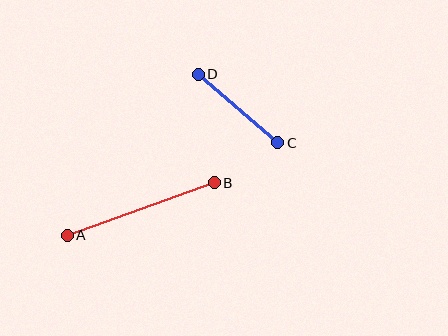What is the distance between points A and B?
The distance is approximately 156 pixels.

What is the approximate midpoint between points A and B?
The midpoint is at approximately (141, 209) pixels.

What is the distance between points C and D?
The distance is approximately 105 pixels.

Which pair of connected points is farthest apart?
Points A and B are farthest apart.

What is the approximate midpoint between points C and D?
The midpoint is at approximately (238, 108) pixels.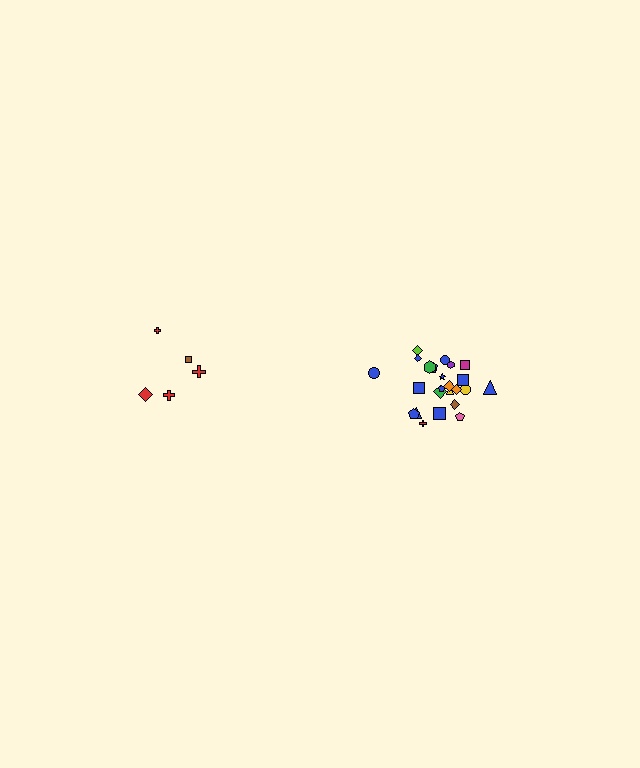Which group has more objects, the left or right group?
The right group.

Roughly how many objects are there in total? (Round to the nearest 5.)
Roughly 30 objects in total.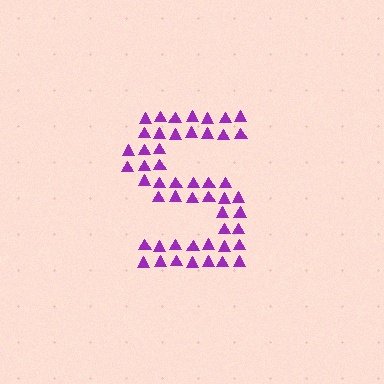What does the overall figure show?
The overall figure shows the letter S.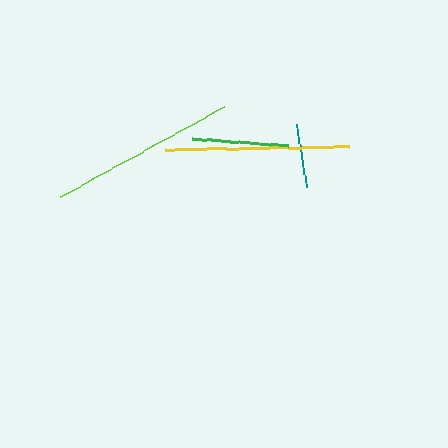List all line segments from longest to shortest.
From longest to shortest: lime, yellow, green, teal.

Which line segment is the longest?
The lime line is the longest at approximately 187 pixels.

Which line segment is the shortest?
The teal line is the shortest at approximately 64 pixels.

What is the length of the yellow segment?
The yellow segment is approximately 184 pixels long.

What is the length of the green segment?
The green segment is approximately 96 pixels long.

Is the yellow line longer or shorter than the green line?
The yellow line is longer than the green line.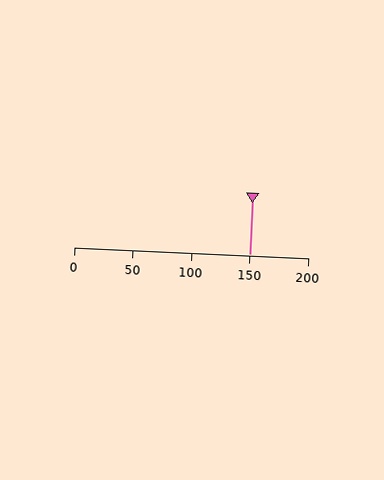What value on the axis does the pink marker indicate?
The marker indicates approximately 150.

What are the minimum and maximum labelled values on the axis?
The axis runs from 0 to 200.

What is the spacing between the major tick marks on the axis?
The major ticks are spaced 50 apart.